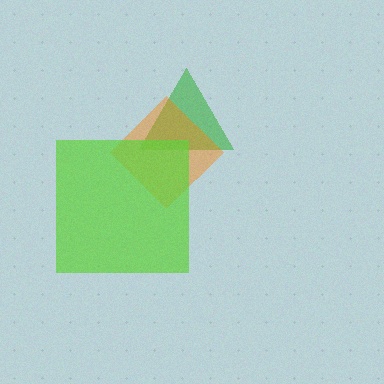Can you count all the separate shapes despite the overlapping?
Yes, there are 3 separate shapes.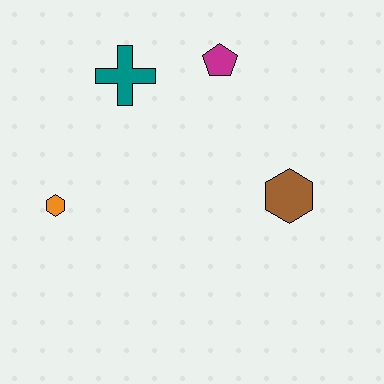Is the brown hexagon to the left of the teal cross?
No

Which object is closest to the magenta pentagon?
The teal cross is closest to the magenta pentagon.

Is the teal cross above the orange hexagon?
Yes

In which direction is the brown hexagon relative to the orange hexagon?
The brown hexagon is to the right of the orange hexagon.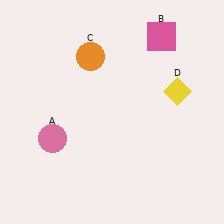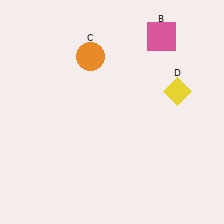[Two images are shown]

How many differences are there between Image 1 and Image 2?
There is 1 difference between the two images.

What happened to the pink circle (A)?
The pink circle (A) was removed in Image 2. It was in the bottom-left area of Image 1.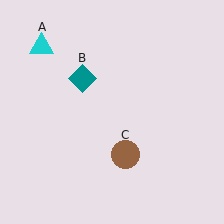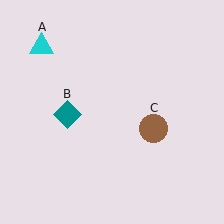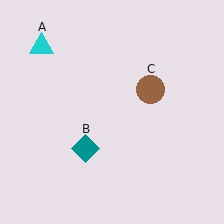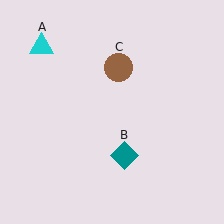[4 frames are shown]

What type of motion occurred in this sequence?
The teal diamond (object B), brown circle (object C) rotated counterclockwise around the center of the scene.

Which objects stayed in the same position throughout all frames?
Cyan triangle (object A) remained stationary.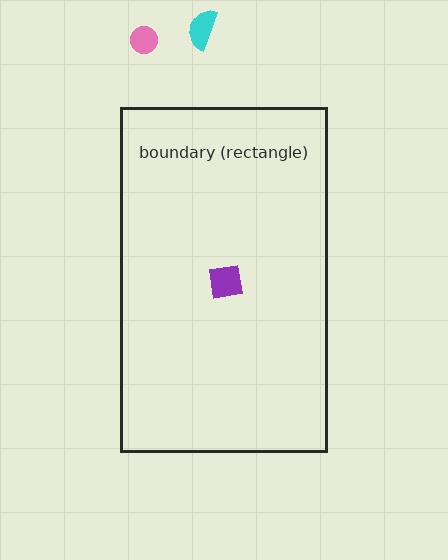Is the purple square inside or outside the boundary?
Inside.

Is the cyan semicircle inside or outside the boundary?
Outside.